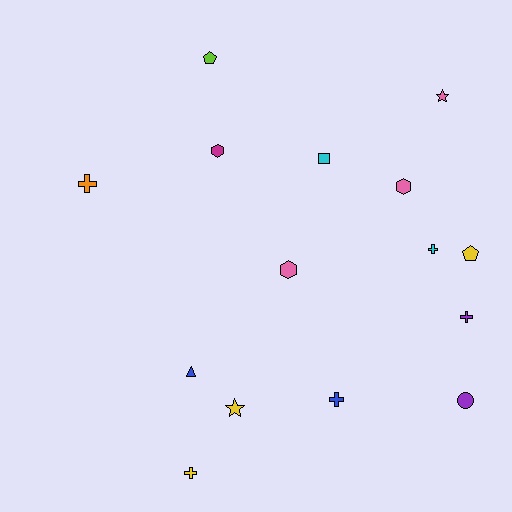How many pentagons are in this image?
There are 2 pentagons.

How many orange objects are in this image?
There is 1 orange object.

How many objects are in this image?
There are 15 objects.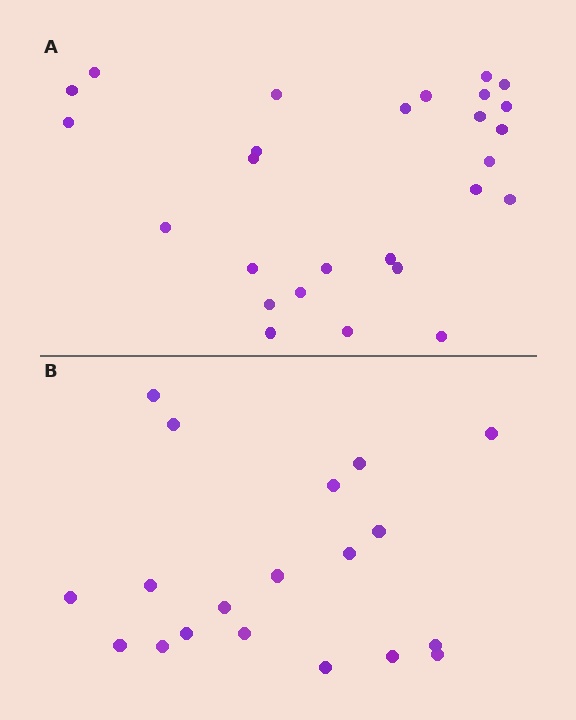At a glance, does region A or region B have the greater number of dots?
Region A (the top region) has more dots.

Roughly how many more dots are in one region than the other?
Region A has roughly 8 or so more dots than region B.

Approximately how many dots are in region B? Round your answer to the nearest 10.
About 20 dots. (The exact count is 19, which rounds to 20.)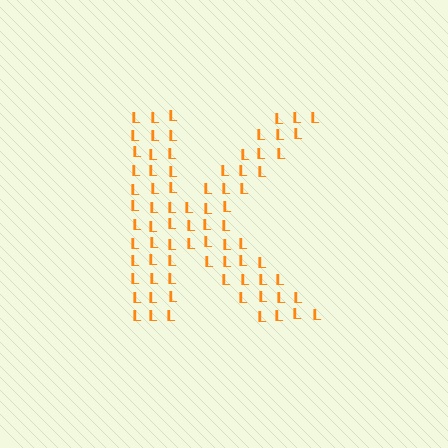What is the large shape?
The large shape is the letter K.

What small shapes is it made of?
It is made of small letter L's.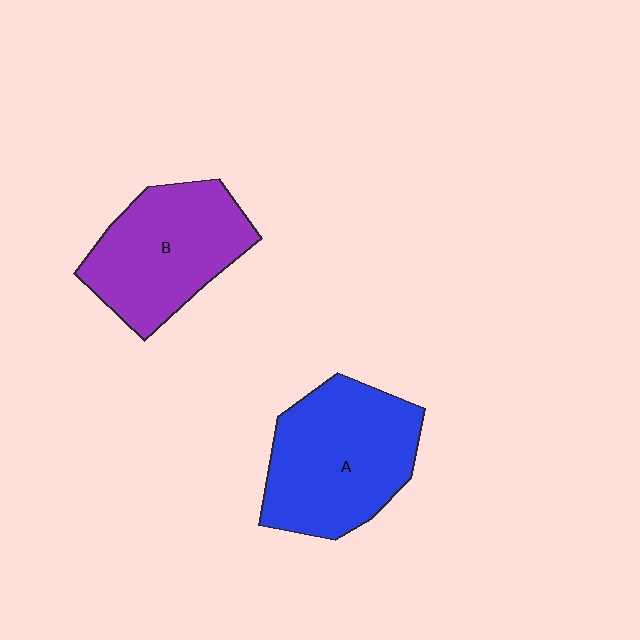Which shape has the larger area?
Shape A (blue).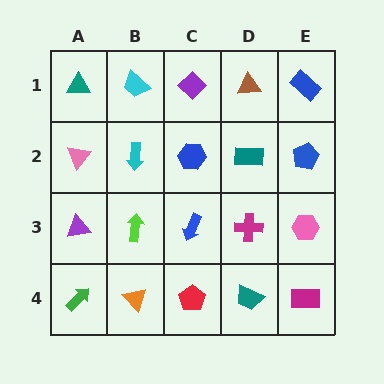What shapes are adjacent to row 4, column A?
A purple triangle (row 3, column A), an orange triangle (row 4, column B).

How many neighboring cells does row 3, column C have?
4.